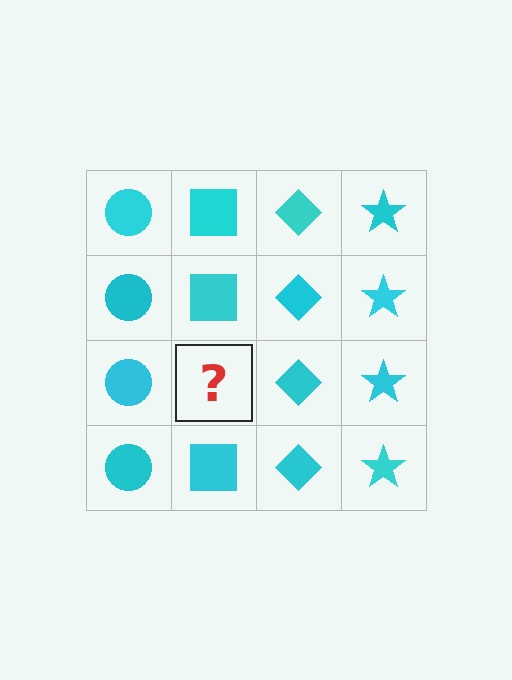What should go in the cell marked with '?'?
The missing cell should contain a cyan square.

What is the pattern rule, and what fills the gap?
The rule is that each column has a consistent shape. The gap should be filled with a cyan square.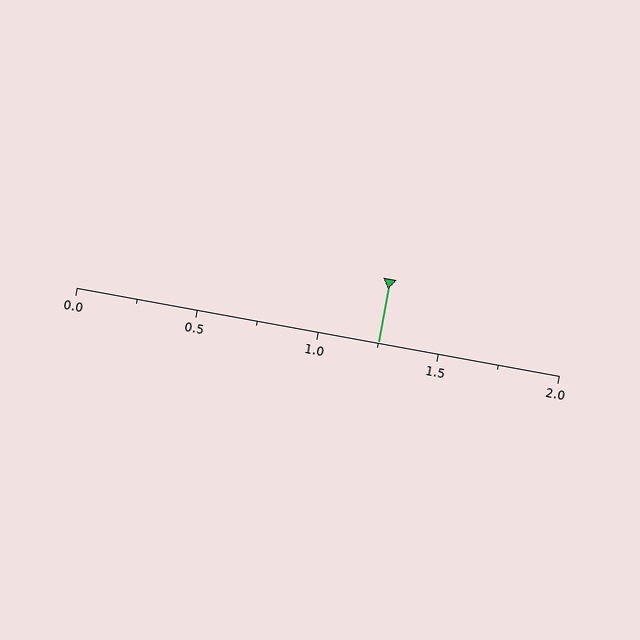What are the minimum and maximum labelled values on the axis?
The axis runs from 0.0 to 2.0.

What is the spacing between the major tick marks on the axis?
The major ticks are spaced 0.5 apart.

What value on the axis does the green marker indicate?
The marker indicates approximately 1.25.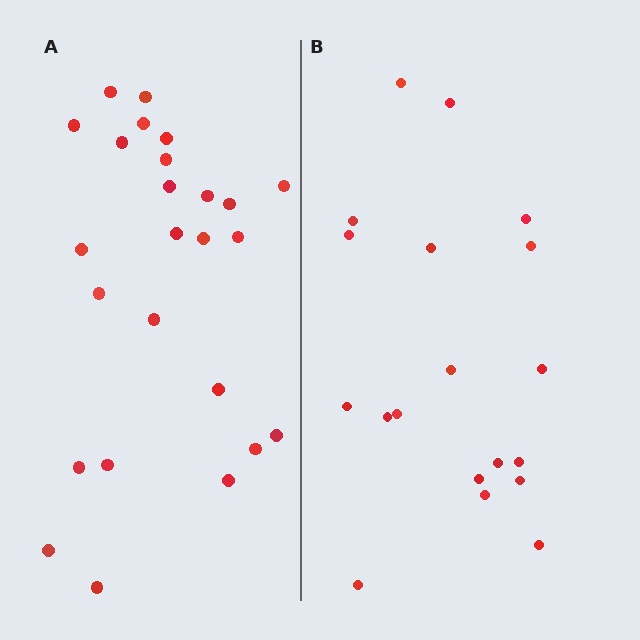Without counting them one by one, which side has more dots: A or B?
Region A (the left region) has more dots.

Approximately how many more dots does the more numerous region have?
Region A has about 6 more dots than region B.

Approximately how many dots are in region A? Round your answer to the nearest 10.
About 20 dots. (The exact count is 25, which rounds to 20.)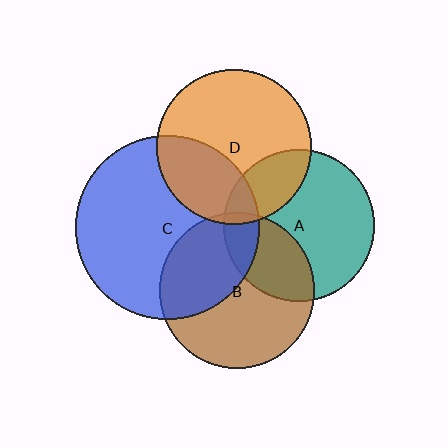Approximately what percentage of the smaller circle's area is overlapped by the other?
Approximately 5%.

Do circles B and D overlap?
Yes.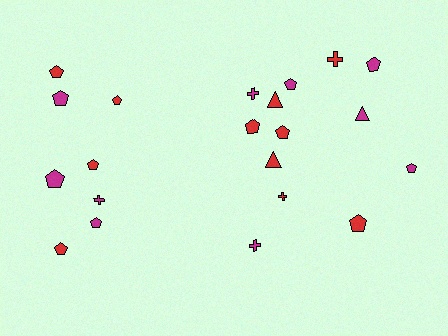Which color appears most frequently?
Red, with 11 objects.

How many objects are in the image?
There are 21 objects.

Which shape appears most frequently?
Pentagon, with 13 objects.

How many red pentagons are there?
There are 7 red pentagons.